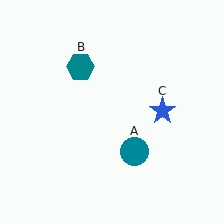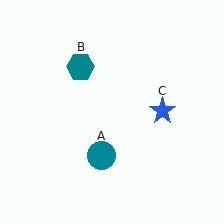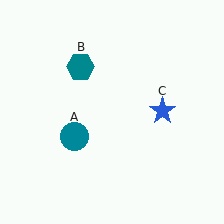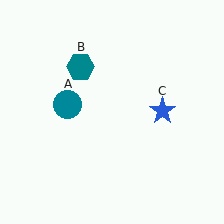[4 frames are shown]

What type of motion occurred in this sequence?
The teal circle (object A) rotated clockwise around the center of the scene.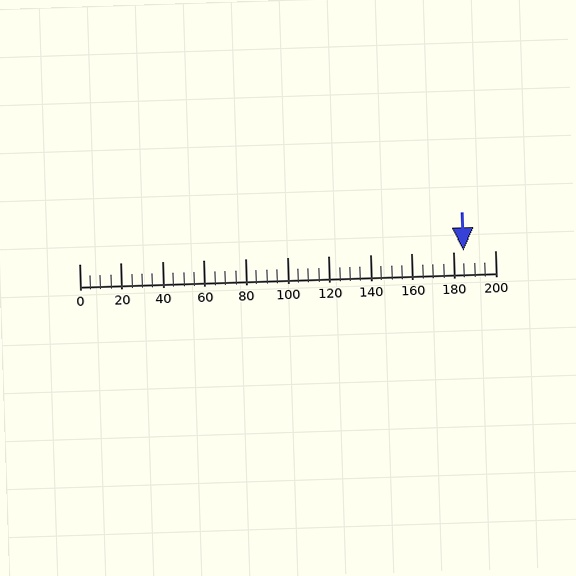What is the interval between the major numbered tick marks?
The major tick marks are spaced 20 units apart.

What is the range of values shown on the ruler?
The ruler shows values from 0 to 200.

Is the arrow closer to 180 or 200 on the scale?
The arrow is closer to 180.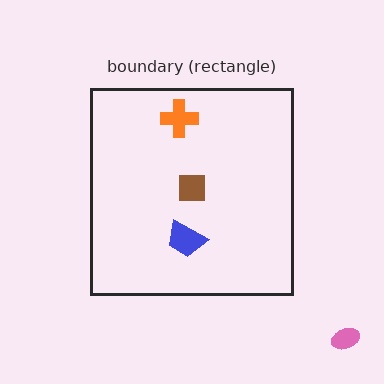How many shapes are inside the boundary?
3 inside, 1 outside.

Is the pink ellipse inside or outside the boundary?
Outside.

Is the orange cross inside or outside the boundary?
Inside.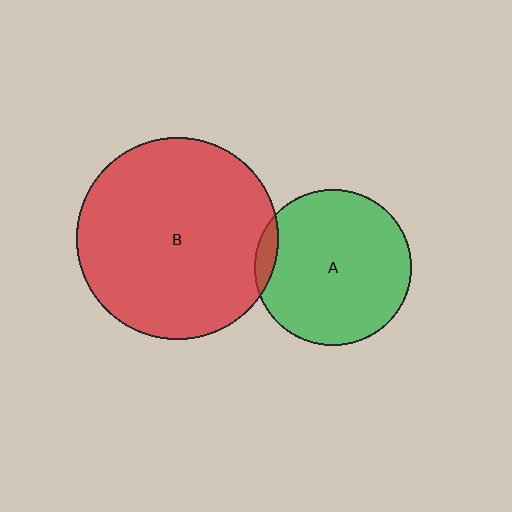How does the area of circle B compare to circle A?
Approximately 1.7 times.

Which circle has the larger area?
Circle B (red).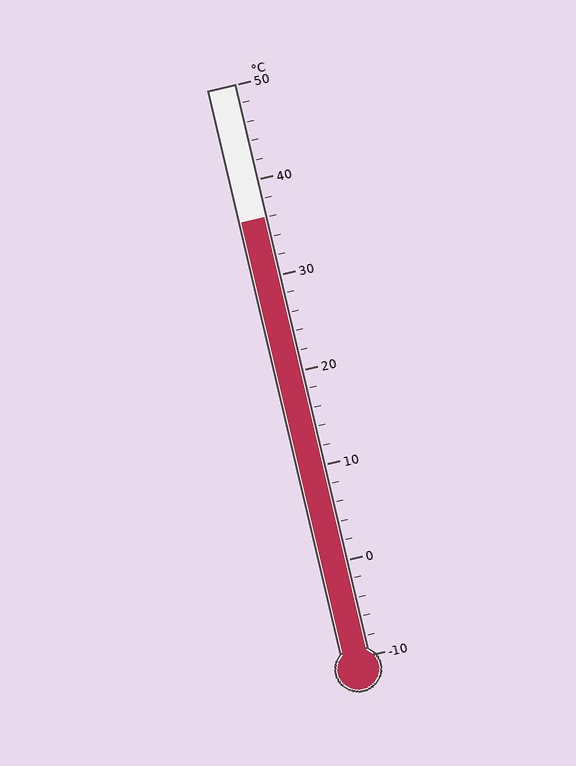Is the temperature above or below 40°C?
The temperature is below 40°C.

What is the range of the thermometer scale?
The thermometer scale ranges from -10°C to 50°C.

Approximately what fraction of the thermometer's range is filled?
The thermometer is filled to approximately 75% of its range.